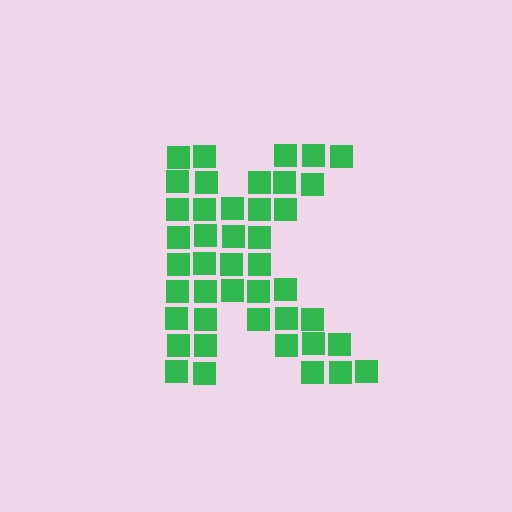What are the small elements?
The small elements are squares.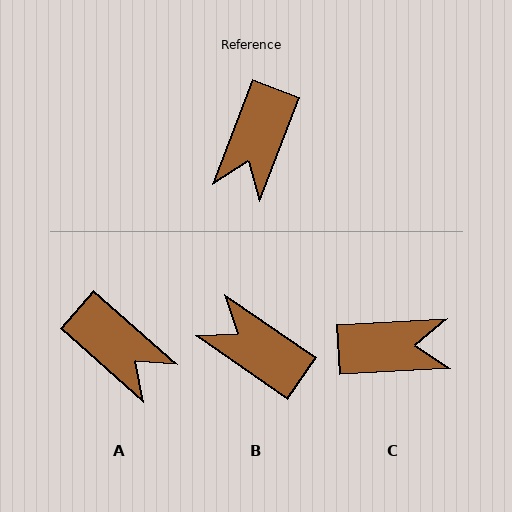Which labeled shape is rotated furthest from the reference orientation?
C, about 114 degrees away.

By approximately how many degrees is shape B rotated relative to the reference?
Approximately 104 degrees clockwise.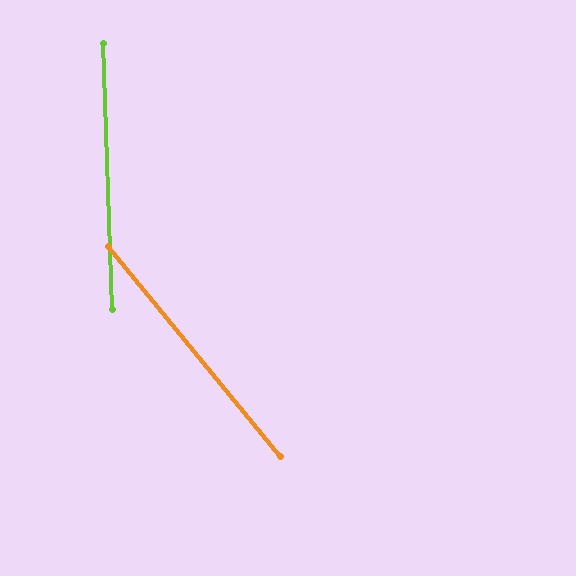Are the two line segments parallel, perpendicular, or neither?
Neither parallel nor perpendicular — they differ by about 37°.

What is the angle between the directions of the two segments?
Approximately 37 degrees.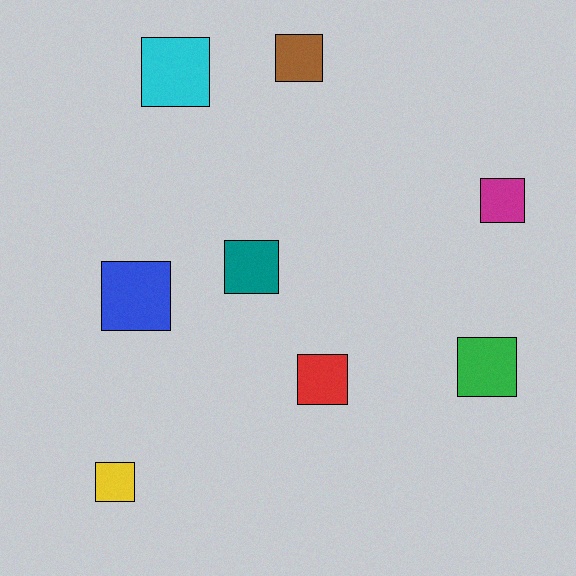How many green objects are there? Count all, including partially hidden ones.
There is 1 green object.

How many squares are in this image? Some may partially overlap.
There are 8 squares.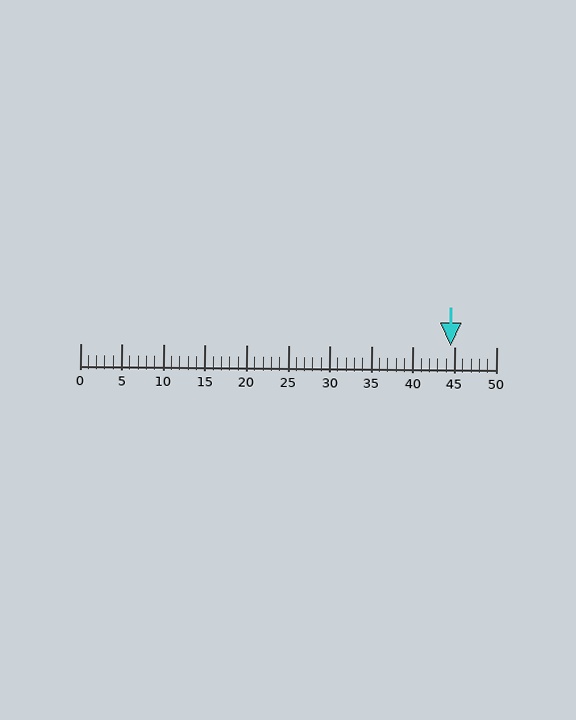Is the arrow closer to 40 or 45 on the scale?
The arrow is closer to 45.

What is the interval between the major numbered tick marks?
The major tick marks are spaced 5 units apart.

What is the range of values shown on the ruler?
The ruler shows values from 0 to 50.